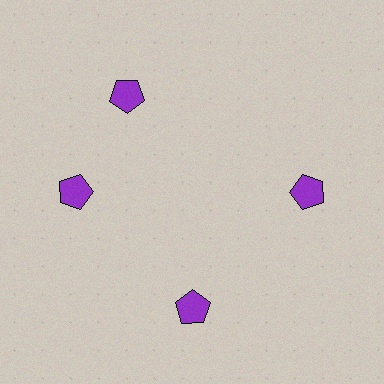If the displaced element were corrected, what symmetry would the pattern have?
It would have 4-fold rotational symmetry — the pattern would map onto itself every 90 degrees.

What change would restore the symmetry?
The symmetry would be restored by rotating it back into even spacing with its neighbors so that all 4 pentagons sit at equal angles and equal distance from the center.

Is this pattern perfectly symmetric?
No. The 4 purple pentagons are arranged in a ring, but one element near the 12 o'clock position is rotated out of alignment along the ring, breaking the 4-fold rotational symmetry.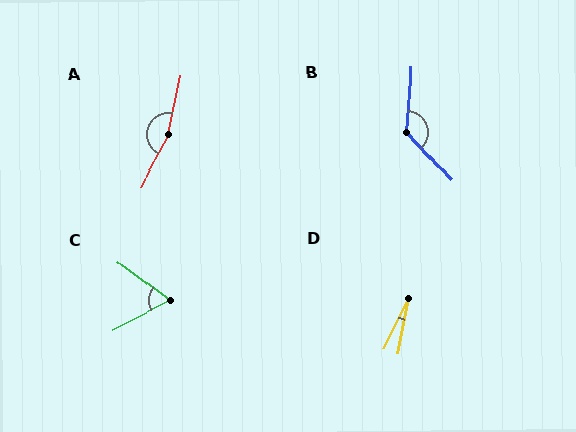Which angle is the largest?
A, at approximately 163 degrees.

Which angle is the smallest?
D, at approximately 16 degrees.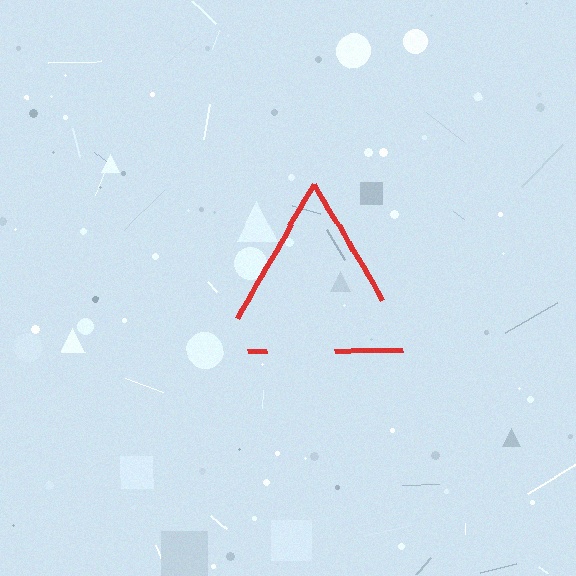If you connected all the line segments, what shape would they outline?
They would outline a triangle.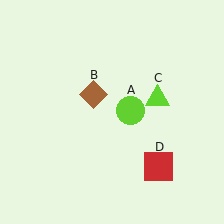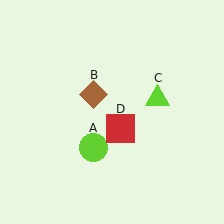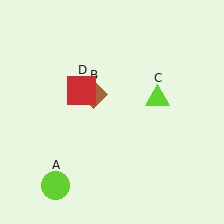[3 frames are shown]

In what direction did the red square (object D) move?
The red square (object D) moved up and to the left.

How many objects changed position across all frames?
2 objects changed position: lime circle (object A), red square (object D).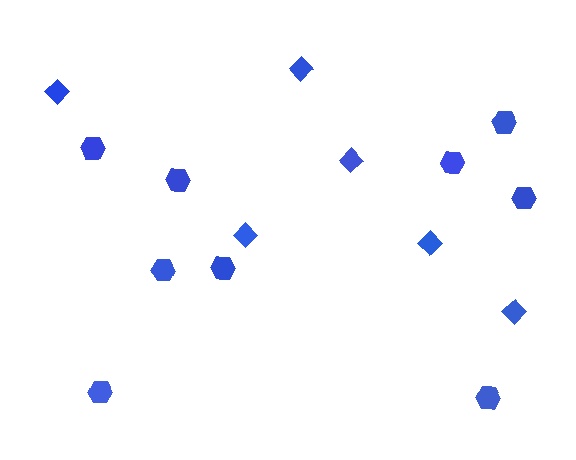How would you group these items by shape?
There are 2 groups: one group of hexagons (9) and one group of diamonds (6).